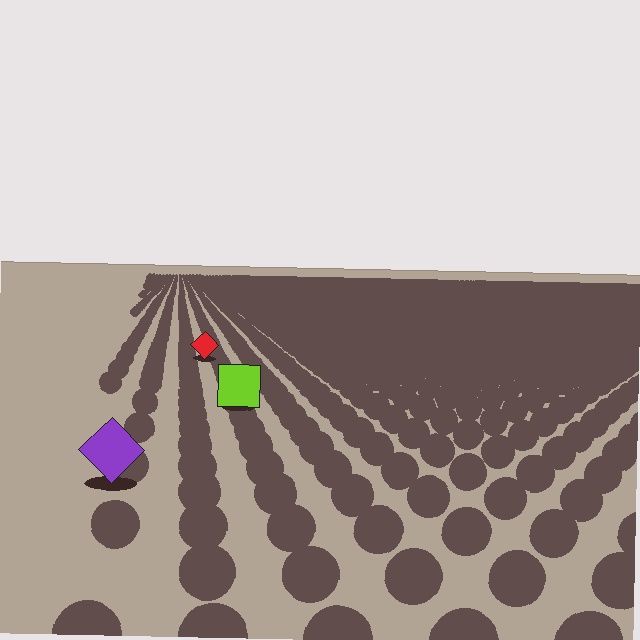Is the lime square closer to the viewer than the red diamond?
Yes. The lime square is closer — you can tell from the texture gradient: the ground texture is coarser near it.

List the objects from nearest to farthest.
From nearest to farthest: the purple diamond, the lime square, the red diamond.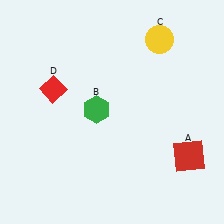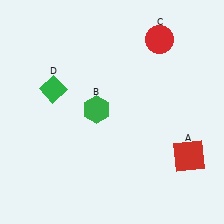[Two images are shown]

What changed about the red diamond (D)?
In Image 1, D is red. In Image 2, it changed to green.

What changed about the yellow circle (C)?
In Image 1, C is yellow. In Image 2, it changed to red.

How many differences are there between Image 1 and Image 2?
There are 2 differences between the two images.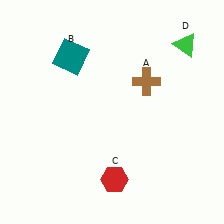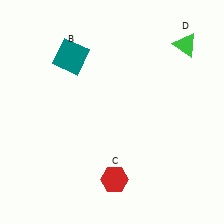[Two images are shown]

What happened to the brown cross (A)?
The brown cross (A) was removed in Image 2. It was in the top-right area of Image 1.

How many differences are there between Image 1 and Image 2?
There is 1 difference between the two images.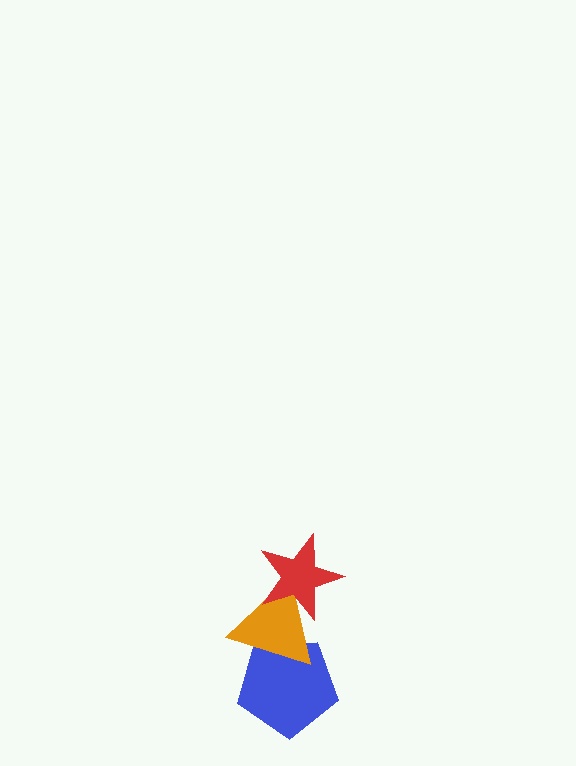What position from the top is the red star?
The red star is 1st from the top.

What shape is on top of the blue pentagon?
The orange triangle is on top of the blue pentagon.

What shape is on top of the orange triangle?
The red star is on top of the orange triangle.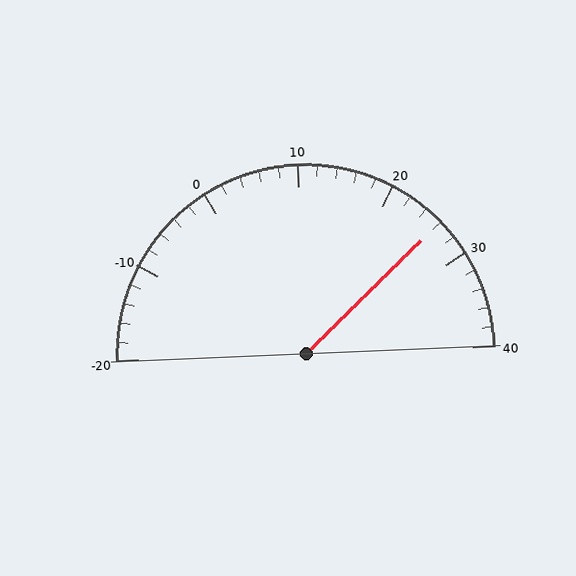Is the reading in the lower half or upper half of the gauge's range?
The reading is in the upper half of the range (-20 to 40).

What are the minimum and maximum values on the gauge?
The gauge ranges from -20 to 40.